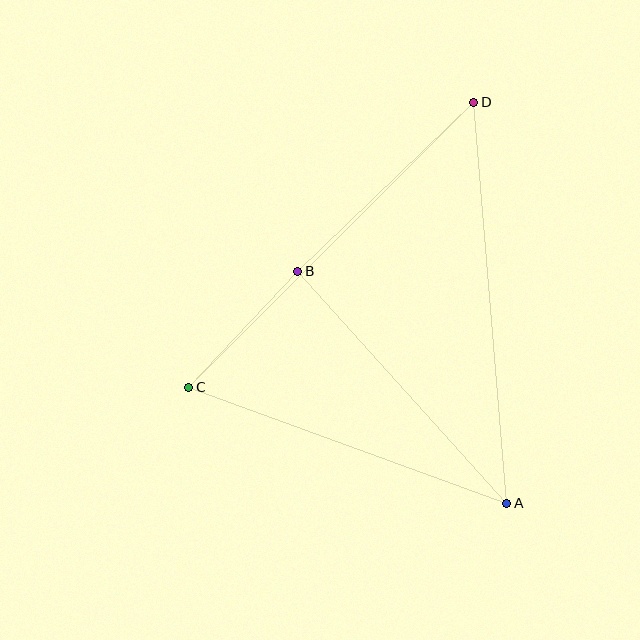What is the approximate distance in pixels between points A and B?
The distance between A and B is approximately 312 pixels.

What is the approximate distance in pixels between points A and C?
The distance between A and C is approximately 338 pixels.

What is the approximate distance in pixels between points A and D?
The distance between A and D is approximately 402 pixels.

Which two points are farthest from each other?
Points C and D are farthest from each other.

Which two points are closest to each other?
Points B and C are closest to each other.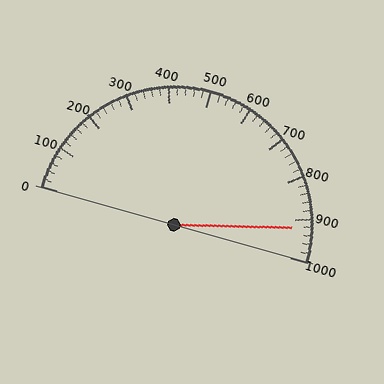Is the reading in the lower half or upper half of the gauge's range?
The reading is in the upper half of the range (0 to 1000).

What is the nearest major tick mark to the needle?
The nearest major tick mark is 900.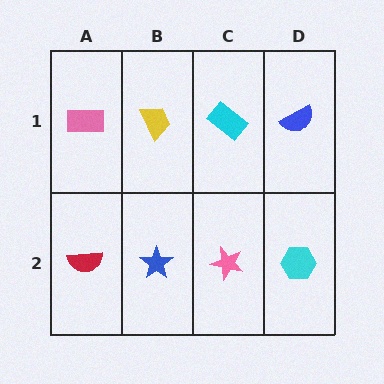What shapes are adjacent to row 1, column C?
A pink star (row 2, column C), a yellow trapezoid (row 1, column B), a blue semicircle (row 1, column D).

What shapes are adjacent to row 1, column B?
A blue star (row 2, column B), a pink rectangle (row 1, column A), a cyan rectangle (row 1, column C).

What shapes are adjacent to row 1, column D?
A cyan hexagon (row 2, column D), a cyan rectangle (row 1, column C).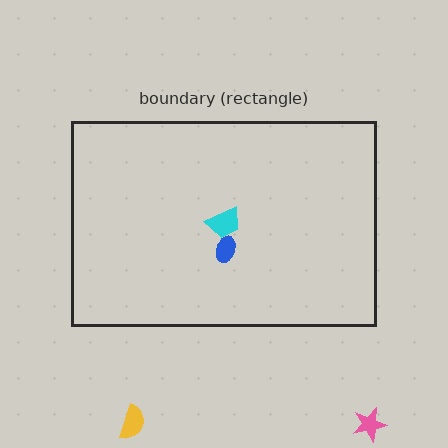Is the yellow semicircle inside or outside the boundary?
Outside.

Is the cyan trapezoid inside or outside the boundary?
Inside.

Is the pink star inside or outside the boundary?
Outside.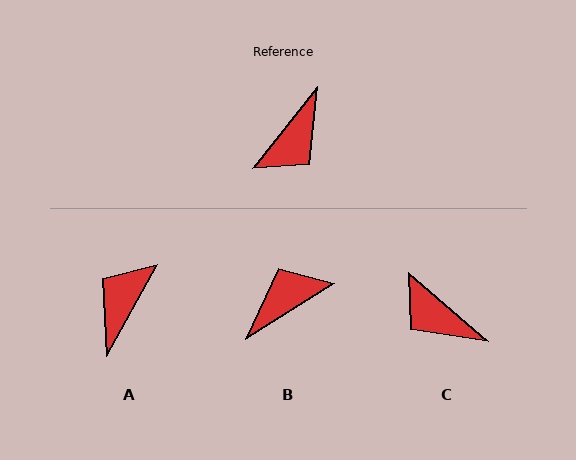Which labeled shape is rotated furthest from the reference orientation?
A, about 171 degrees away.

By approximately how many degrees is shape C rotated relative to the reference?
Approximately 93 degrees clockwise.